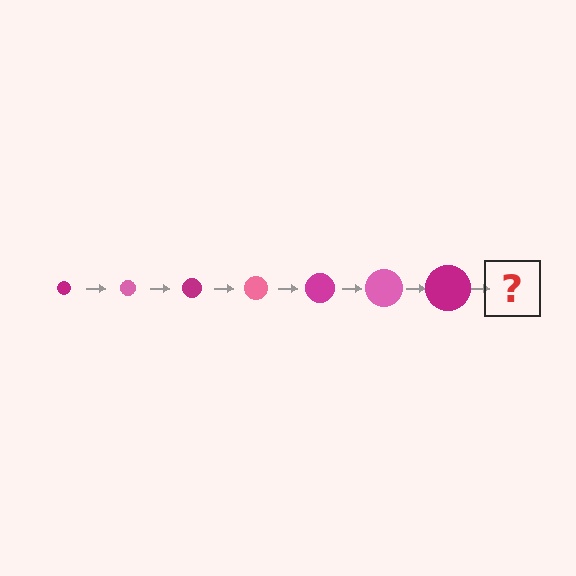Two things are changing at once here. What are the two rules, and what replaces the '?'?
The two rules are that the circle grows larger each step and the color cycles through magenta and pink. The '?' should be a pink circle, larger than the previous one.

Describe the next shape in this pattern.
It should be a pink circle, larger than the previous one.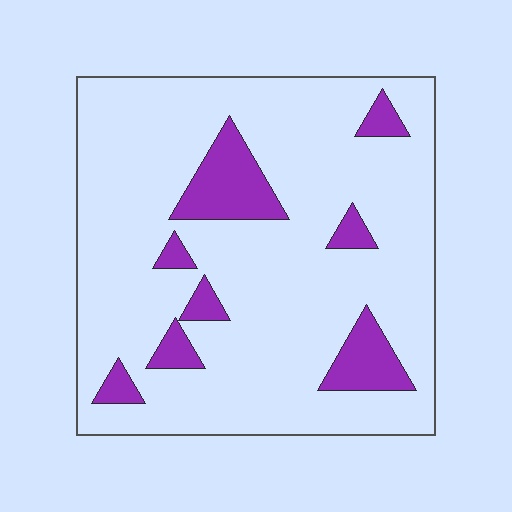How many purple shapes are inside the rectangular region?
8.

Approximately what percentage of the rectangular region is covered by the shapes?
Approximately 15%.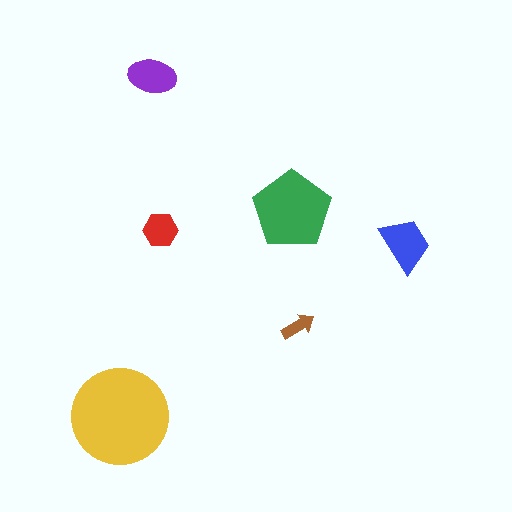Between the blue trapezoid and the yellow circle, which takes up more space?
The yellow circle.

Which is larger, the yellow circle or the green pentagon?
The yellow circle.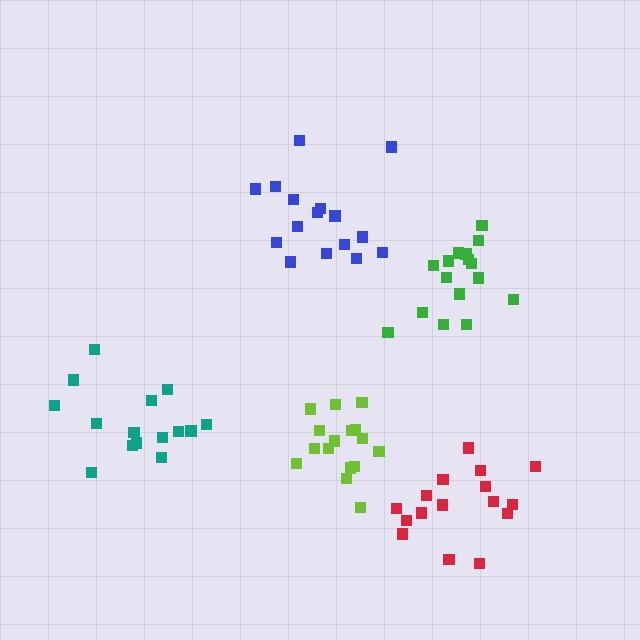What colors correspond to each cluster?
The clusters are colored: teal, green, lime, red, blue.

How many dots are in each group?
Group 1: 15 dots, Group 2: 16 dots, Group 3: 17 dots, Group 4: 16 dots, Group 5: 16 dots (80 total).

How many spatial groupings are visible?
There are 5 spatial groupings.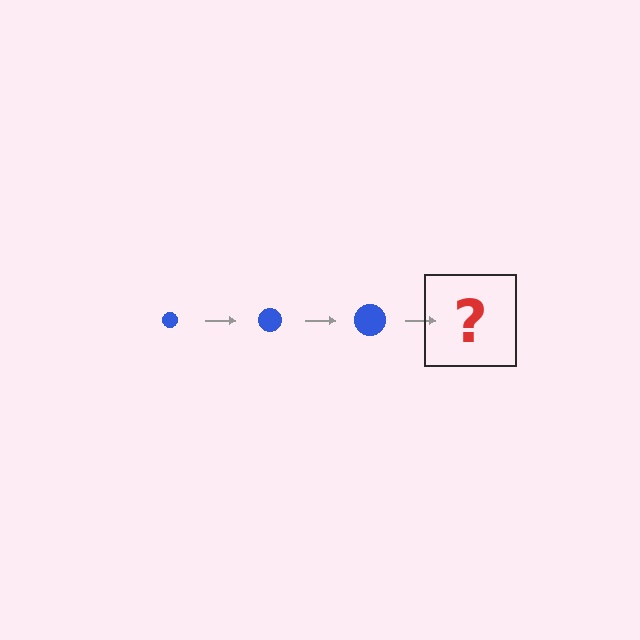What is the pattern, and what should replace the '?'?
The pattern is that the circle gets progressively larger each step. The '?' should be a blue circle, larger than the previous one.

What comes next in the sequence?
The next element should be a blue circle, larger than the previous one.